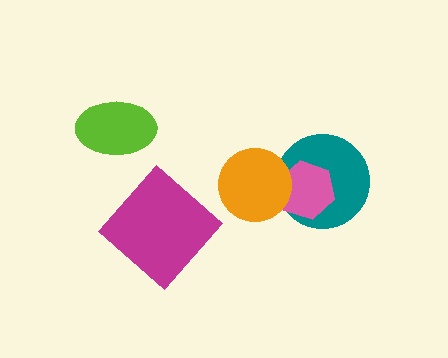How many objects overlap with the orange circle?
2 objects overlap with the orange circle.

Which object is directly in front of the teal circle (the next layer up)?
The pink hexagon is directly in front of the teal circle.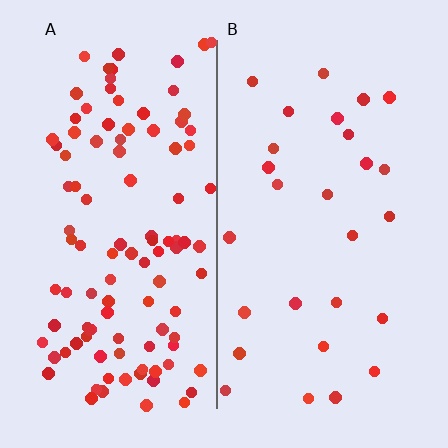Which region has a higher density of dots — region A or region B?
A (the left).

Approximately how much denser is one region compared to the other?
Approximately 3.9× — region A over region B.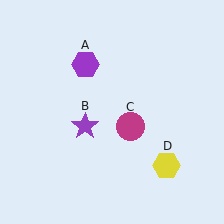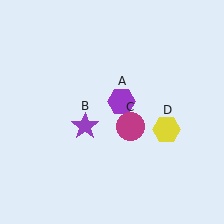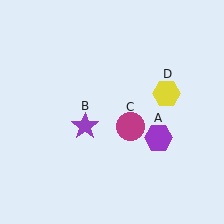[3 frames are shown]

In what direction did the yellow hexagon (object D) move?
The yellow hexagon (object D) moved up.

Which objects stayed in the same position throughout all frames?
Purple star (object B) and magenta circle (object C) remained stationary.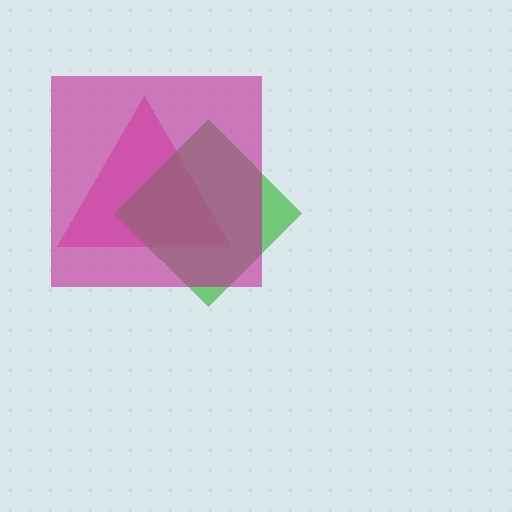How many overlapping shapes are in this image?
There are 3 overlapping shapes in the image.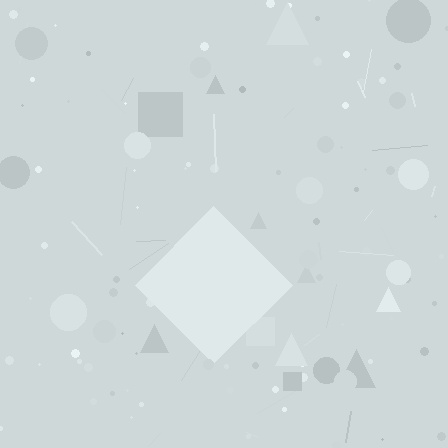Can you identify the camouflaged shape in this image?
The camouflaged shape is a diamond.